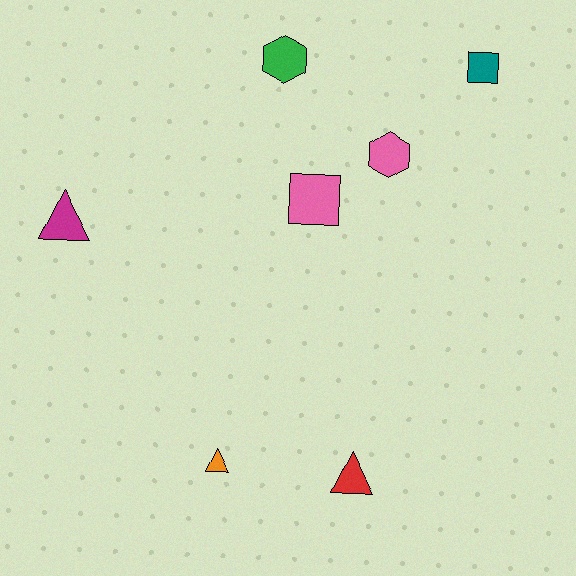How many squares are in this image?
There are 2 squares.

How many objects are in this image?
There are 7 objects.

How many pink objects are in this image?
There are 2 pink objects.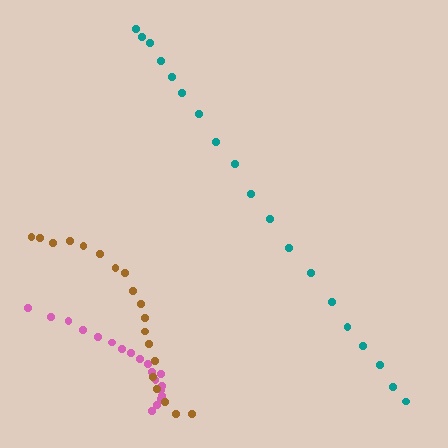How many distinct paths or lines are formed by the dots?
There are 3 distinct paths.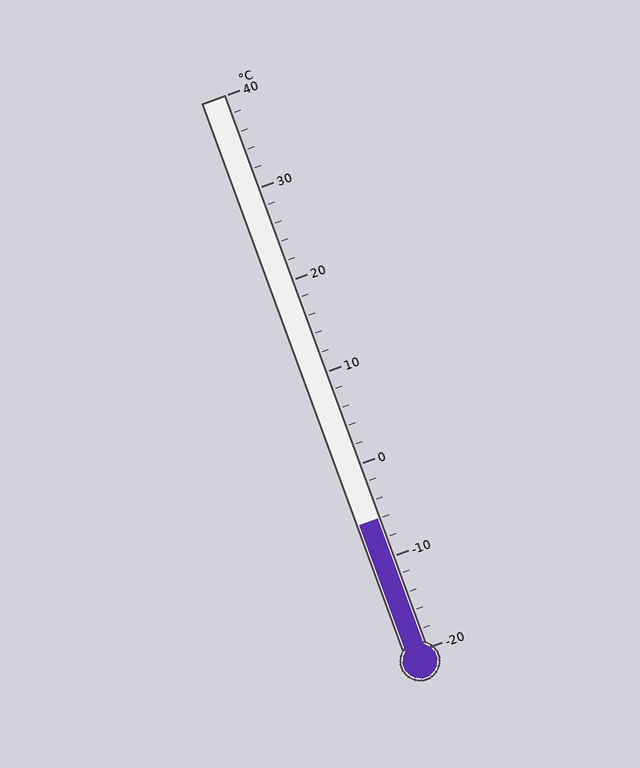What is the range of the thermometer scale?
The thermometer scale ranges from -20°C to 40°C.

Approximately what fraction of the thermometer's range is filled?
The thermometer is filled to approximately 25% of its range.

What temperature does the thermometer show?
The thermometer shows approximately -6°C.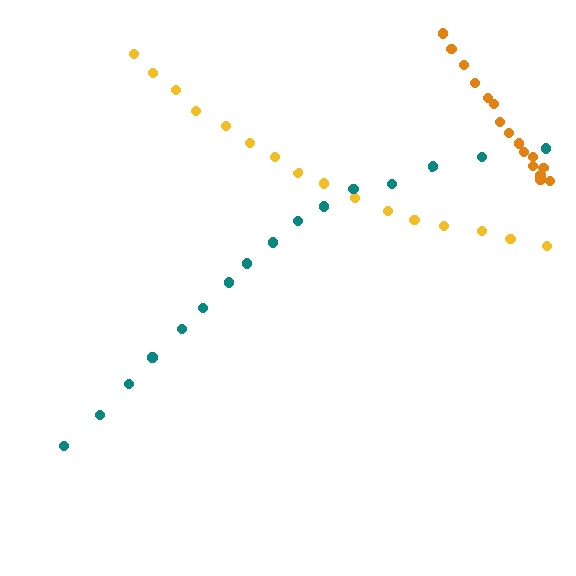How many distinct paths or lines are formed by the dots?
There are 3 distinct paths.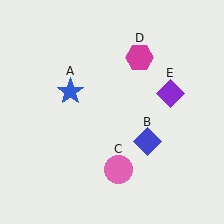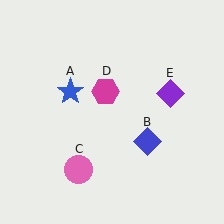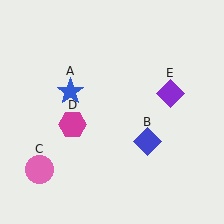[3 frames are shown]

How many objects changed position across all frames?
2 objects changed position: pink circle (object C), magenta hexagon (object D).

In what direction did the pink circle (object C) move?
The pink circle (object C) moved left.